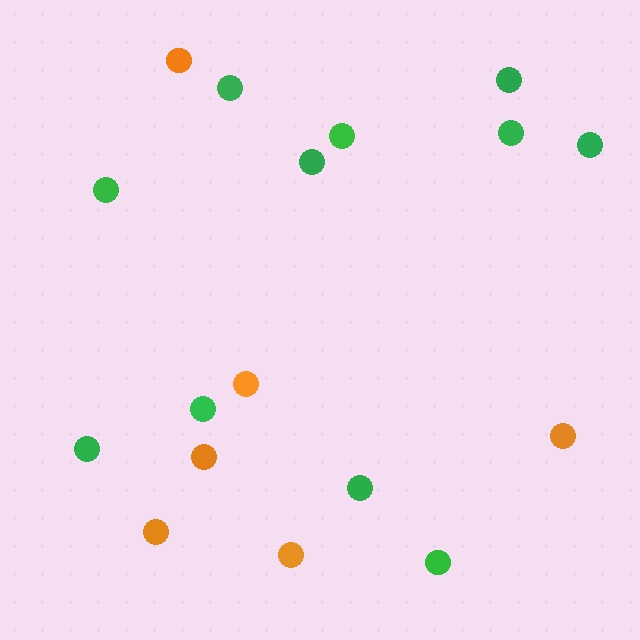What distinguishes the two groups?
There are 2 groups: one group of green circles (11) and one group of orange circles (6).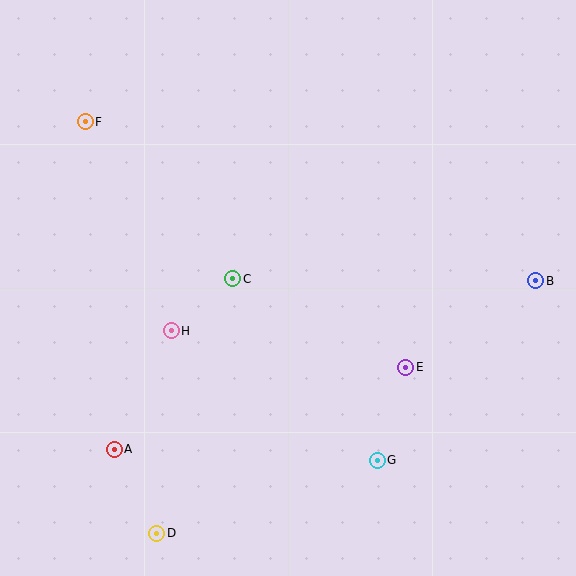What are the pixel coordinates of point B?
Point B is at (536, 281).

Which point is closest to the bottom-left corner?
Point D is closest to the bottom-left corner.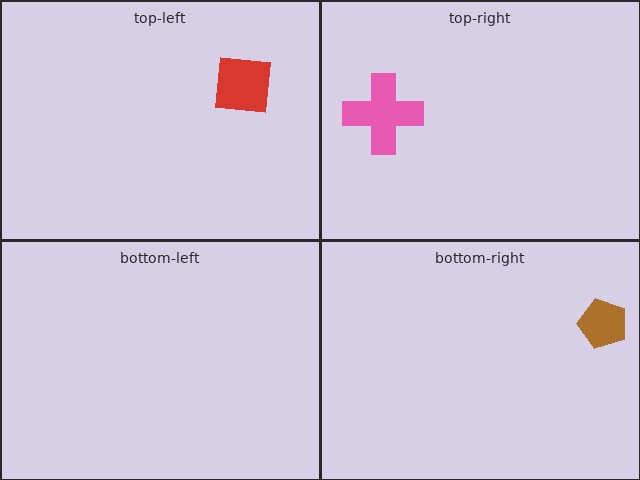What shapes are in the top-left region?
The red square.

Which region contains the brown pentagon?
The bottom-right region.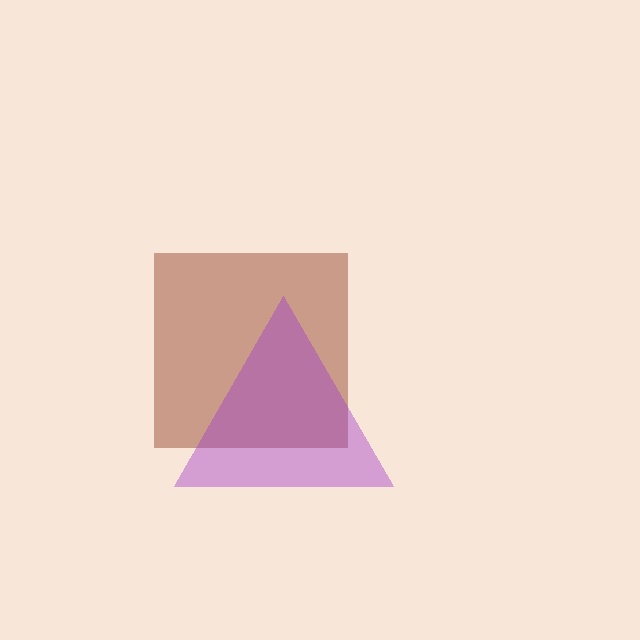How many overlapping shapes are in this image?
There are 2 overlapping shapes in the image.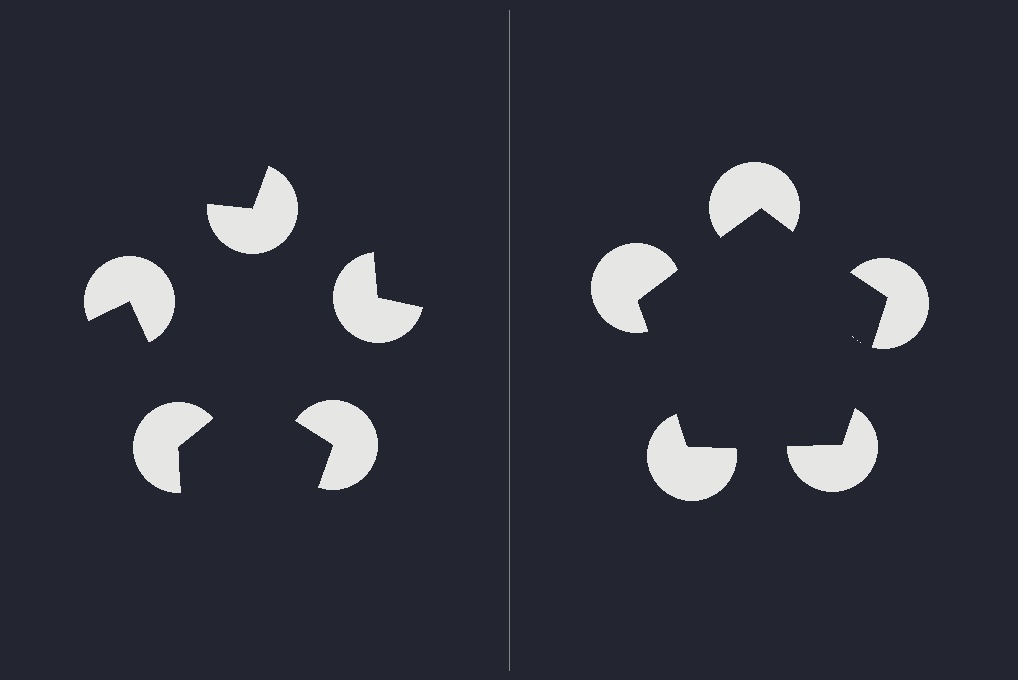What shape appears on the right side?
An illusory pentagon.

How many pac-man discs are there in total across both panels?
10 — 5 on each side.